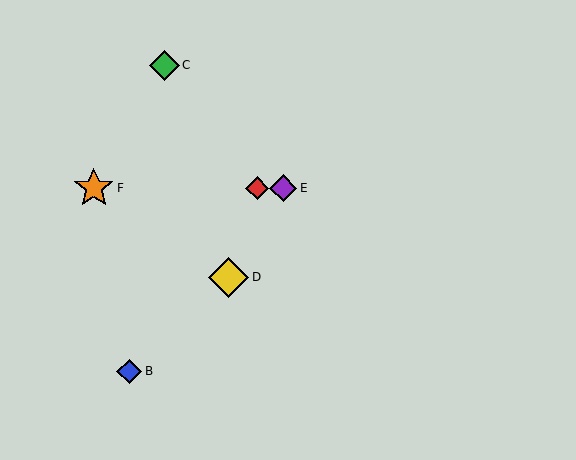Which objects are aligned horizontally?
Objects A, E, F are aligned horizontally.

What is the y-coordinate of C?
Object C is at y≈65.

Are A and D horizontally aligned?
No, A is at y≈188 and D is at y≈277.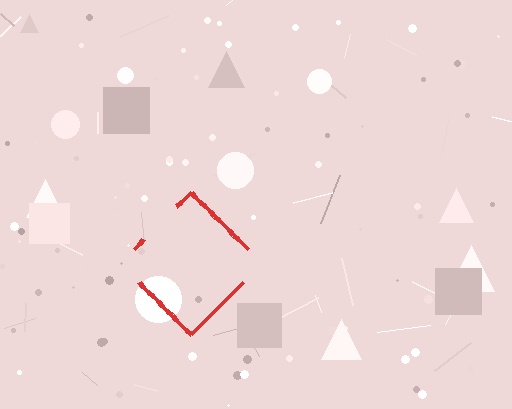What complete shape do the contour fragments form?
The contour fragments form a diamond.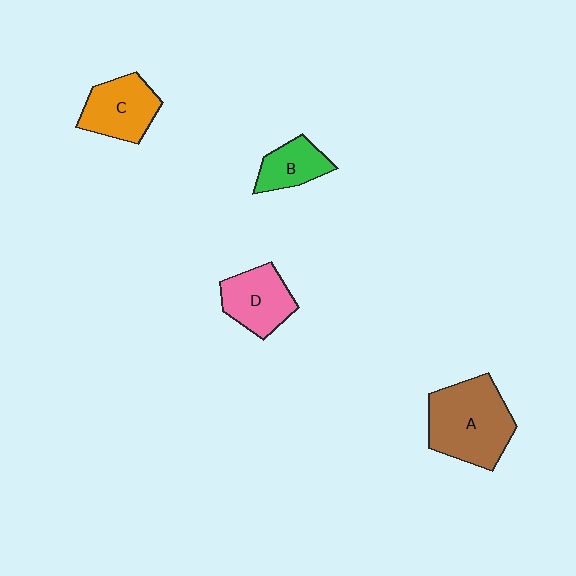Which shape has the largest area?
Shape A (brown).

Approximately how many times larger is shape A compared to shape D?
Approximately 1.6 times.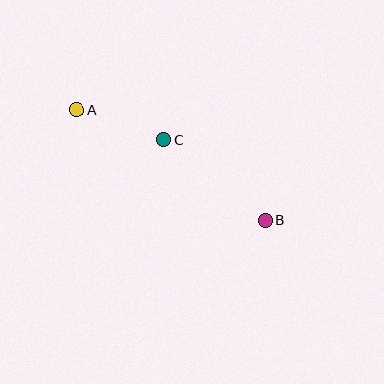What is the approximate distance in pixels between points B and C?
The distance between B and C is approximately 129 pixels.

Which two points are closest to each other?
Points A and C are closest to each other.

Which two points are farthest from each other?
Points A and B are farthest from each other.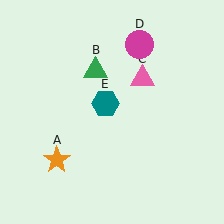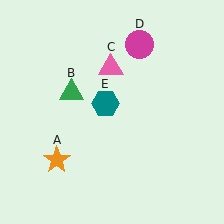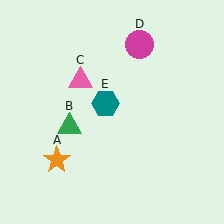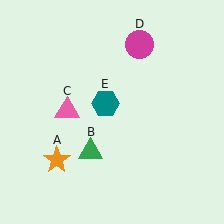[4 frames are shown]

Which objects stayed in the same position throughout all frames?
Orange star (object A) and magenta circle (object D) and teal hexagon (object E) remained stationary.